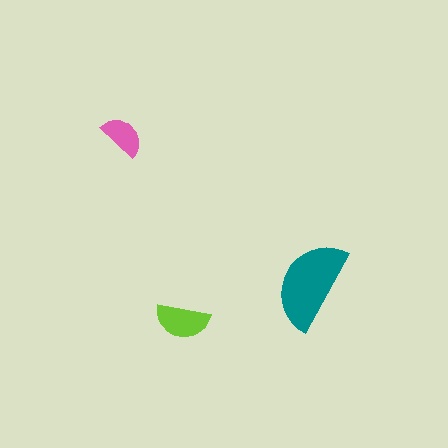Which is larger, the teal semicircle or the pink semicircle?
The teal one.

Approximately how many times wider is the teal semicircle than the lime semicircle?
About 1.5 times wider.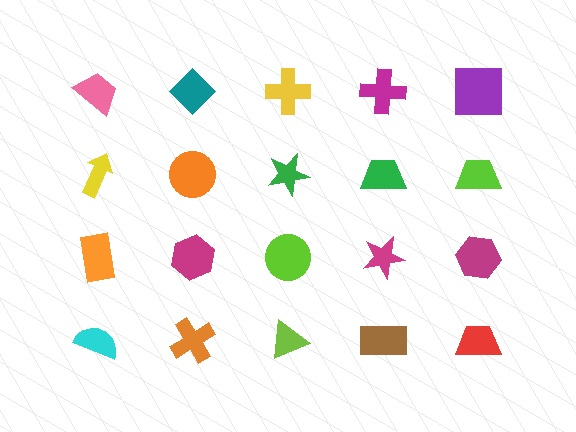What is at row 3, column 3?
A lime circle.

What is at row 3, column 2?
A magenta hexagon.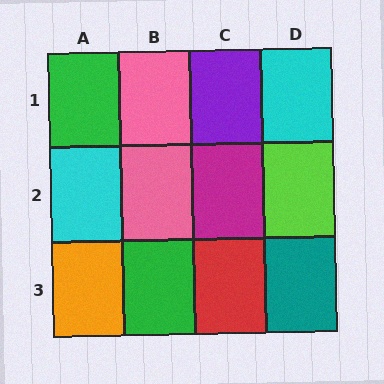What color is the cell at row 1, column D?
Cyan.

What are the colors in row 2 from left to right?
Cyan, pink, magenta, lime.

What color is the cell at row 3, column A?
Orange.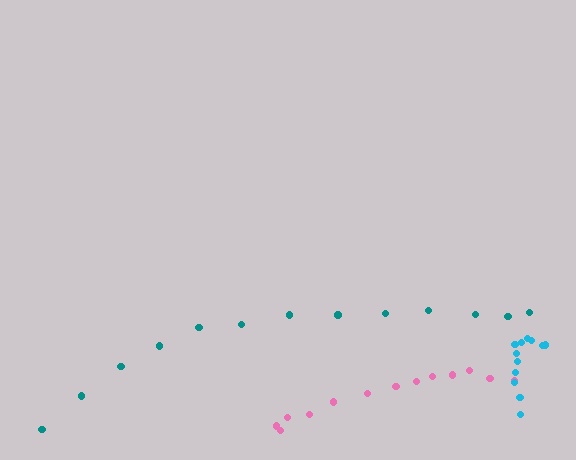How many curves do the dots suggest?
There are 3 distinct paths.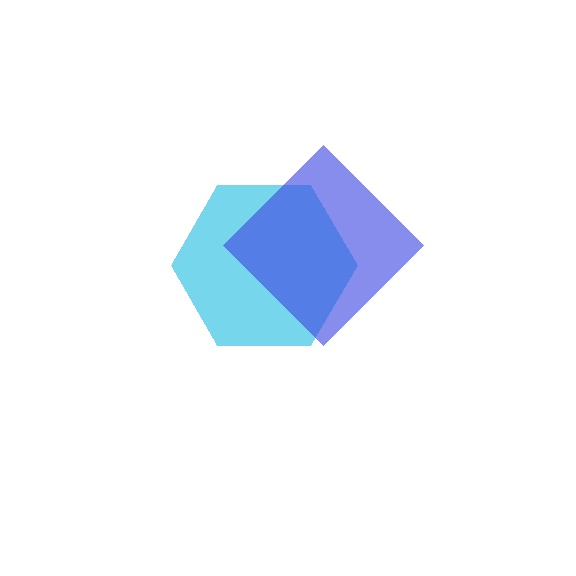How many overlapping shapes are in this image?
There are 2 overlapping shapes in the image.